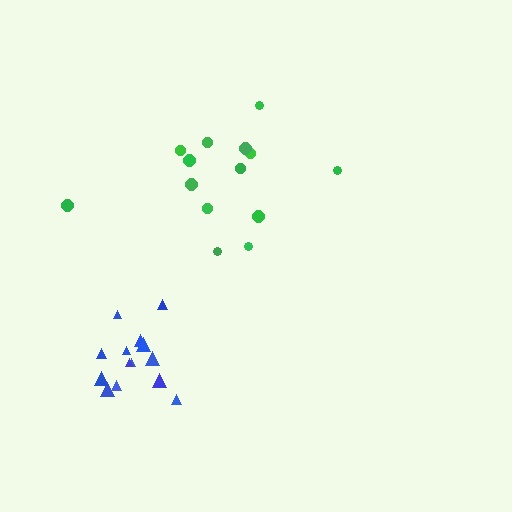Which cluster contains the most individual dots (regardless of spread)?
Green (14).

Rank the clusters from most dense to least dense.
blue, green.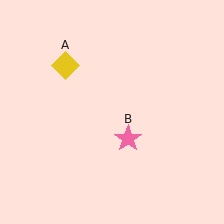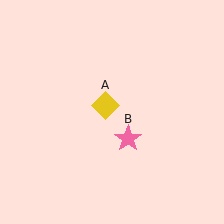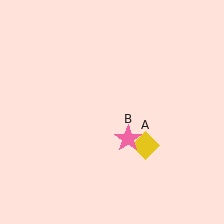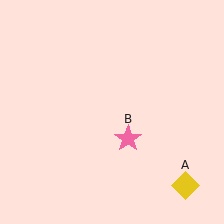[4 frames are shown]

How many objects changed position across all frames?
1 object changed position: yellow diamond (object A).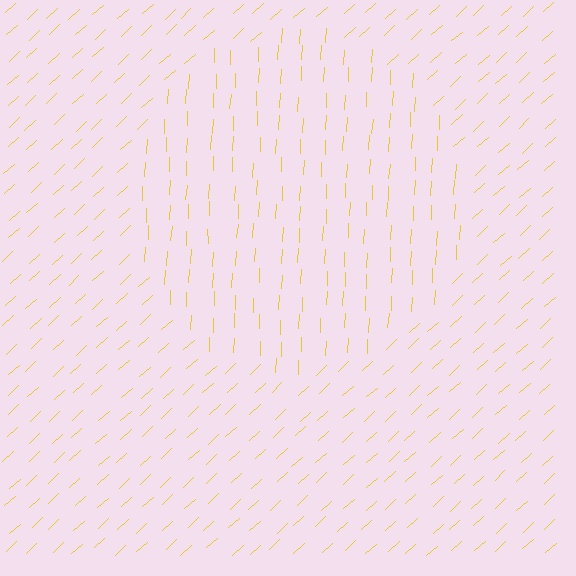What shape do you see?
I see a circle.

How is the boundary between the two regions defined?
The boundary is defined purely by a change in line orientation (approximately 45 degrees difference). All lines are the same color and thickness.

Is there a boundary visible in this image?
Yes, there is a texture boundary formed by a change in line orientation.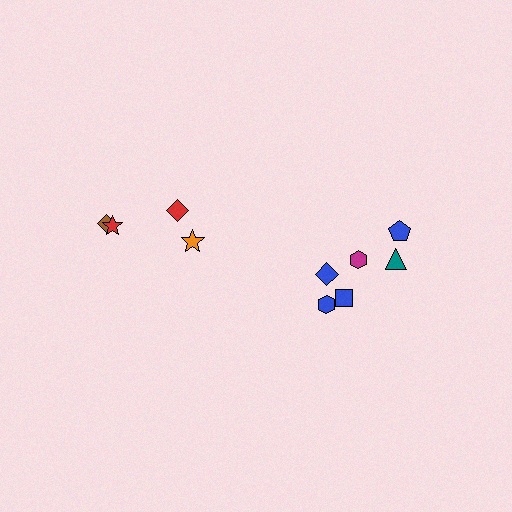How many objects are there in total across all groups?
There are 10 objects.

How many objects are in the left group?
There are 4 objects.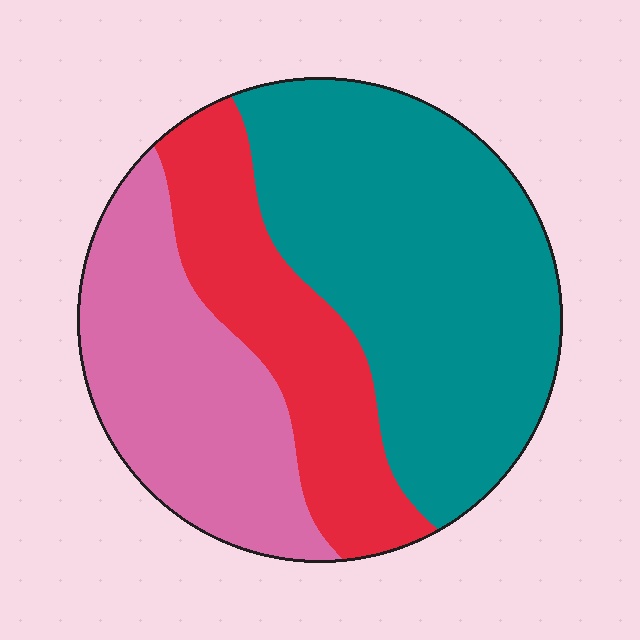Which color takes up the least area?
Red, at roughly 25%.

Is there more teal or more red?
Teal.